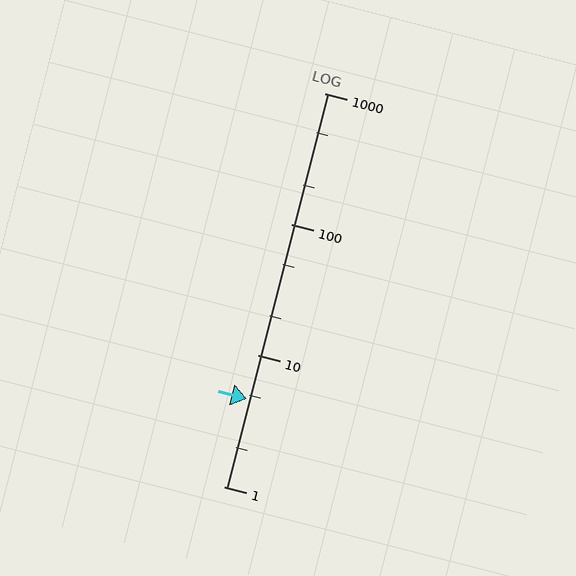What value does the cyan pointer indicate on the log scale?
The pointer indicates approximately 4.7.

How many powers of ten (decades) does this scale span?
The scale spans 3 decades, from 1 to 1000.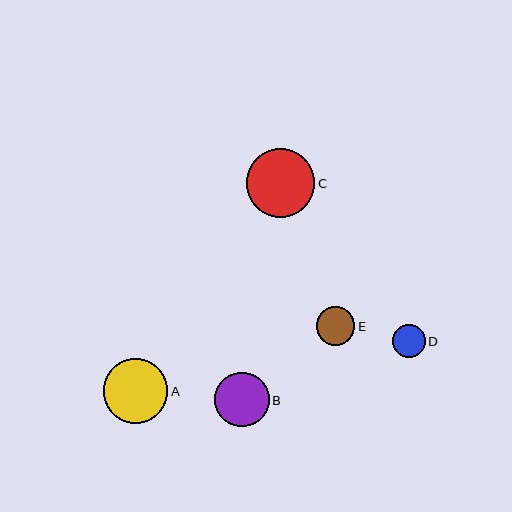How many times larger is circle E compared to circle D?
Circle E is approximately 1.2 times the size of circle D.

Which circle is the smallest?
Circle D is the smallest with a size of approximately 33 pixels.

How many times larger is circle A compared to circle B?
Circle A is approximately 1.2 times the size of circle B.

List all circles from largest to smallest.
From largest to smallest: C, A, B, E, D.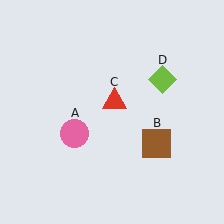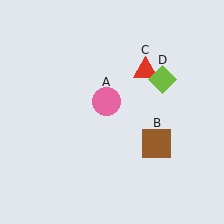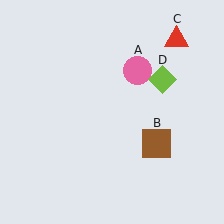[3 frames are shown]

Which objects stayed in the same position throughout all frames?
Brown square (object B) and lime diamond (object D) remained stationary.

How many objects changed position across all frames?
2 objects changed position: pink circle (object A), red triangle (object C).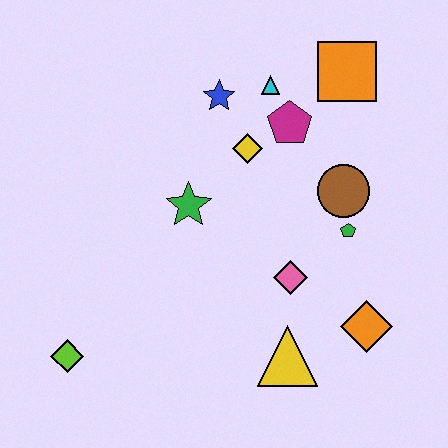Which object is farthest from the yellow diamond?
The lime diamond is farthest from the yellow diamond.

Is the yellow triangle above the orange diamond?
No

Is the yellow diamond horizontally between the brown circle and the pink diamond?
No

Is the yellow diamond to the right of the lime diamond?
Yes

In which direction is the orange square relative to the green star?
The orange square is to the right of the green star.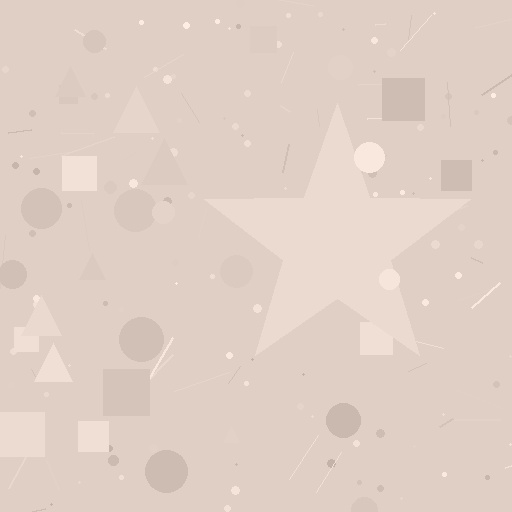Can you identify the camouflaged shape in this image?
The camouflaged shape is a star.